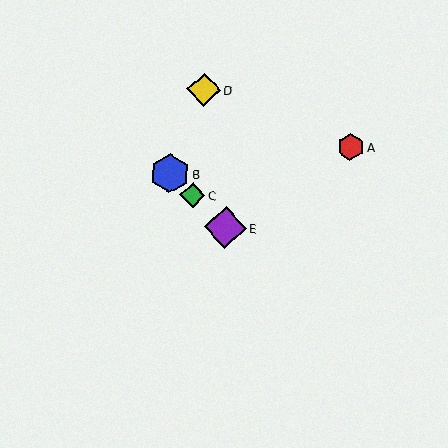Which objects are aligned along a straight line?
Objects B, C, E are aligned along a straight line.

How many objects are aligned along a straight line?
3 objects (B, C, E) are aligned along a straight line.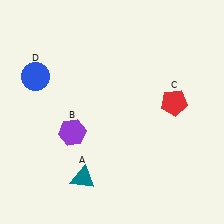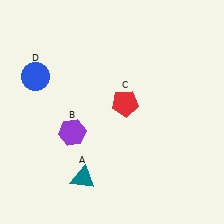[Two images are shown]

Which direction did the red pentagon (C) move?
The red pentagon (C) moved left.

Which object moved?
The red pentagon (C) moved left.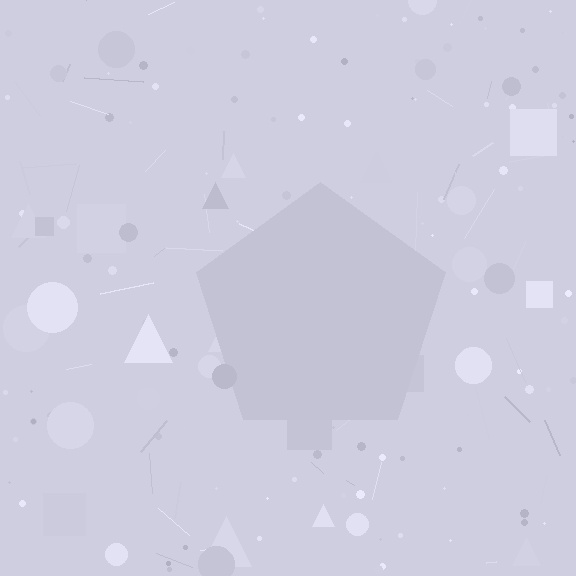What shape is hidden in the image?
A pentagon is hidden in the image.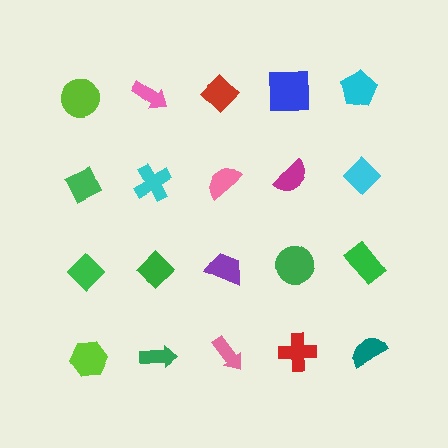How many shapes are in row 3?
5 shapes.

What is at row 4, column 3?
A pink arrow.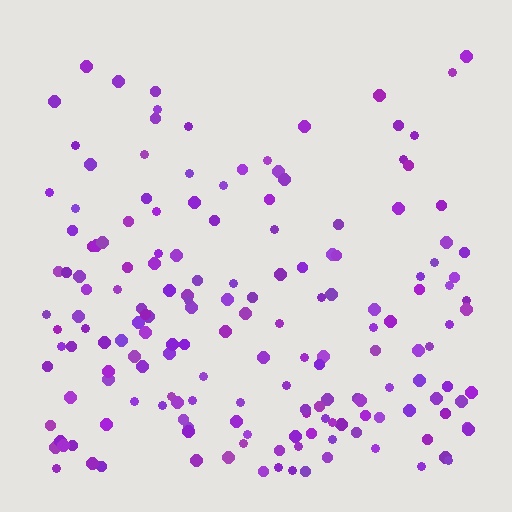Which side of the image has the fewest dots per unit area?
The top.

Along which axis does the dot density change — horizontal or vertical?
Vertical.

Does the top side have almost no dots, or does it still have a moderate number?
Still a moderate number, just noticeably fewer than the bottom.